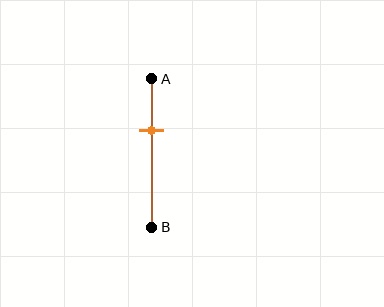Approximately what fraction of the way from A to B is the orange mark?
The orange mark is approximately 35% of the way from A to B.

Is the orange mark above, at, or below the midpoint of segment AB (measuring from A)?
The orange mark is above the midpoint of segment AB.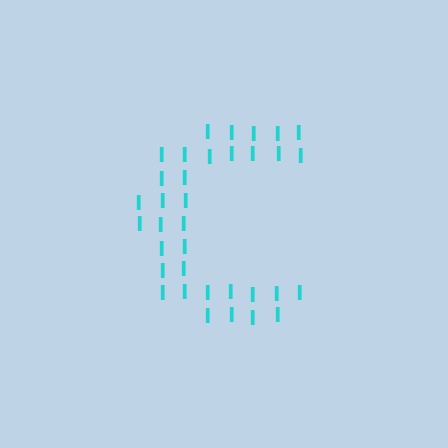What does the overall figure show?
The overall figure shows the letter C.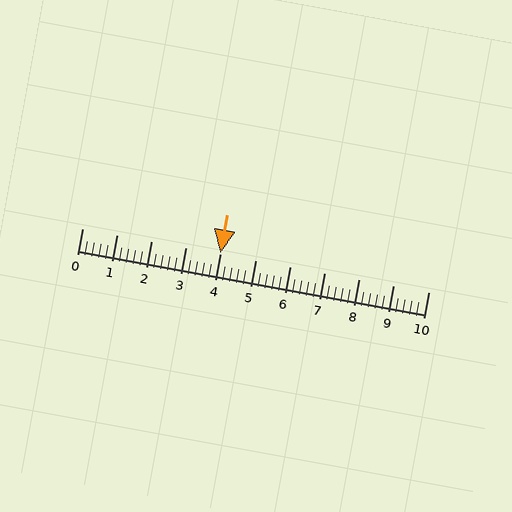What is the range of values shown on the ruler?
The ruler shows values from 0 to 10.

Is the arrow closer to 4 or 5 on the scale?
The arrow is closer to 4.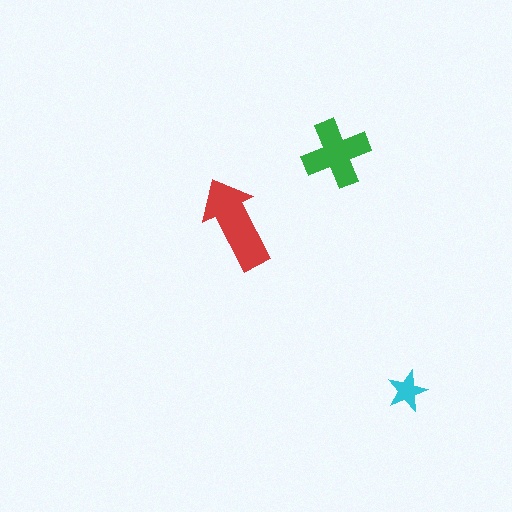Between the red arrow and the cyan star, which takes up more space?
The red arrow.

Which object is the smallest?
The cyan star.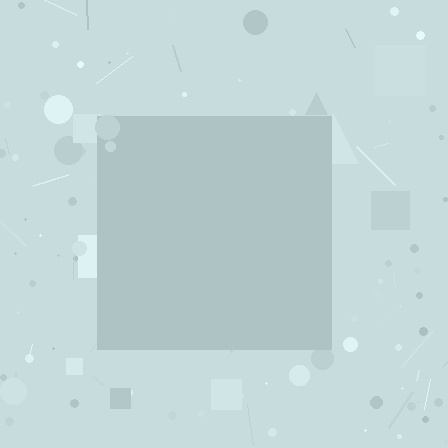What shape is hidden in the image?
A square is hidden in the image.